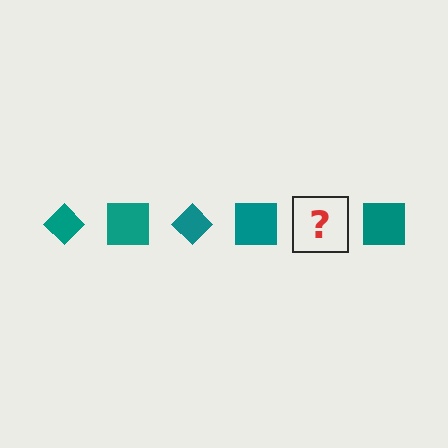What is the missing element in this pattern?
The missing element is a teal diamond.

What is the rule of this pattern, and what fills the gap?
The rule is that the pattern cycles through diamond, square shapes in teal. The gap should be filled with a teal diamond.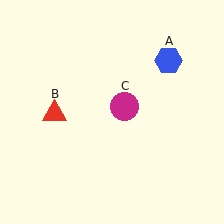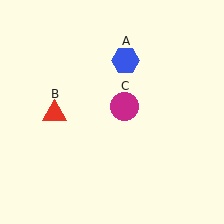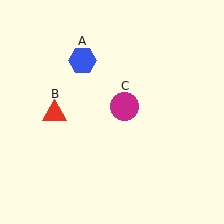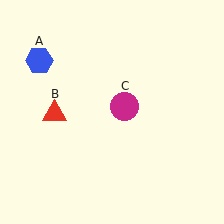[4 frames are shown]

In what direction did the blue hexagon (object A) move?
The blue hexagon (object A) moved left.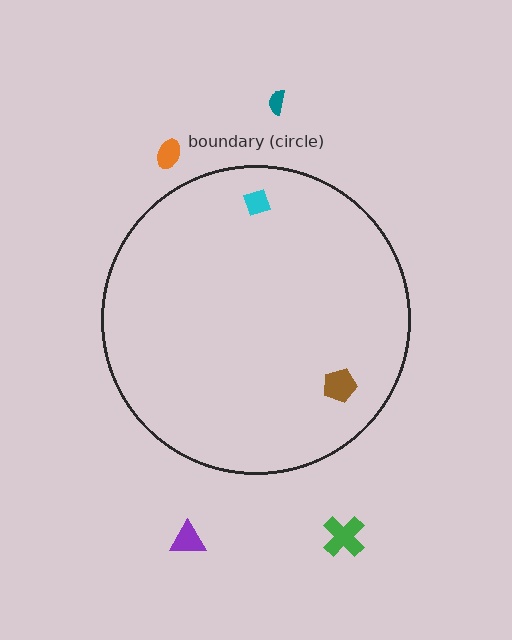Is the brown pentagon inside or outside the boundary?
Inside.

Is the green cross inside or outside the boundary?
Outside.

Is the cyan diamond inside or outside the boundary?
Inside.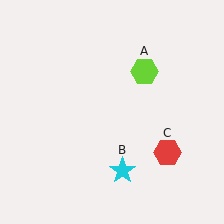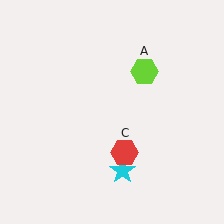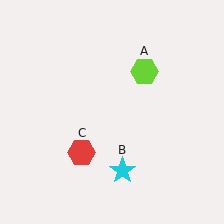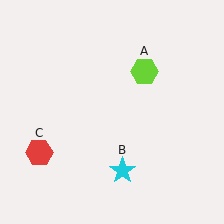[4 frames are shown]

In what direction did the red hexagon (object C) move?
The red hexagon (object C) moved left.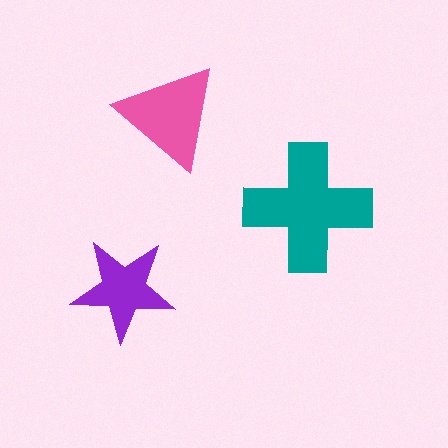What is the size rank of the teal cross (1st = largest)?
1st.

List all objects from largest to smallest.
The teal cross, the pink triangle, the purple star.